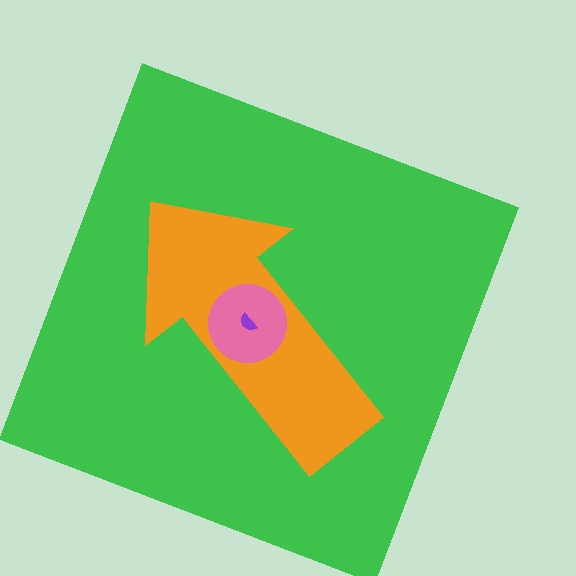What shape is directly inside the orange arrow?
The pink circle.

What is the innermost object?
The purple semicircle.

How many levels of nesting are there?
4.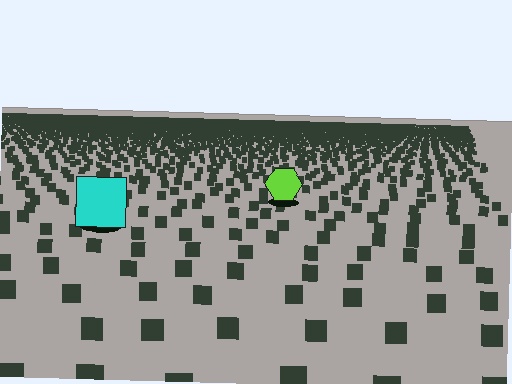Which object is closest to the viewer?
The cyan square is closest. The texture marks near it are larger and more spread out.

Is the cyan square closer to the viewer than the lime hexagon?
Yes. The cyan square is closer — you can tell from the texture gradient: the ground texture is coarser near it.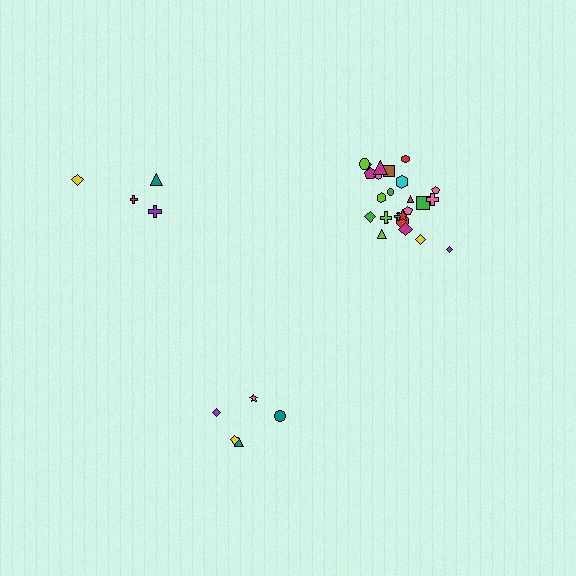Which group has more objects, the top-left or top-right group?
The top-right group.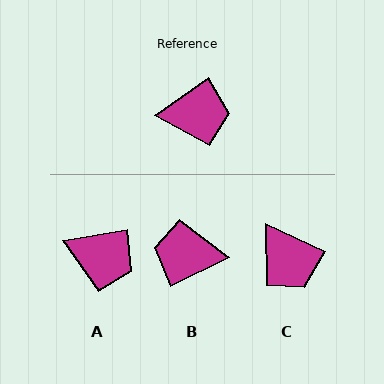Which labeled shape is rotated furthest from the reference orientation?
B, about 171 degrees away.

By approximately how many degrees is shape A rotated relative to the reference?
Approximately 26 degrees clockwise.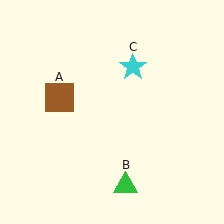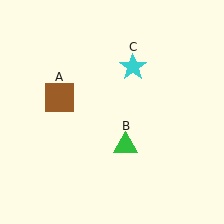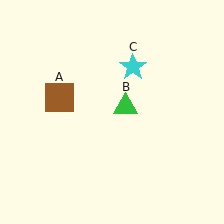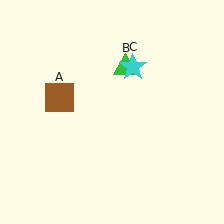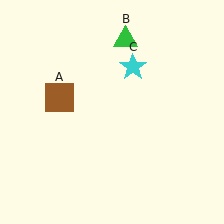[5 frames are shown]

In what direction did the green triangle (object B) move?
The green triangle (object B) moved up.